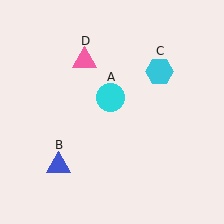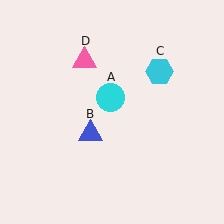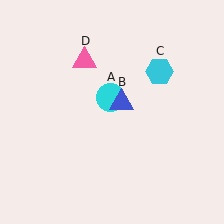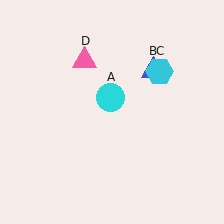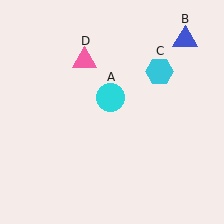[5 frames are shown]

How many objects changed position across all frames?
1 object changed position: blue triangle (object B).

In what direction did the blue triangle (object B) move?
The blue triangle (object B) moved up and to the right.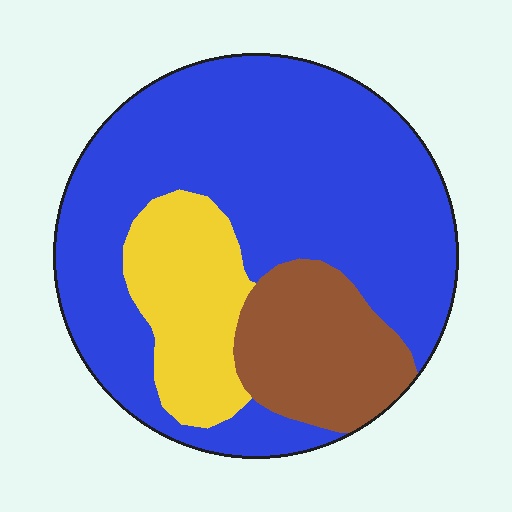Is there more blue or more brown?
Blue.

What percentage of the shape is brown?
Brown covers 17% of the shape.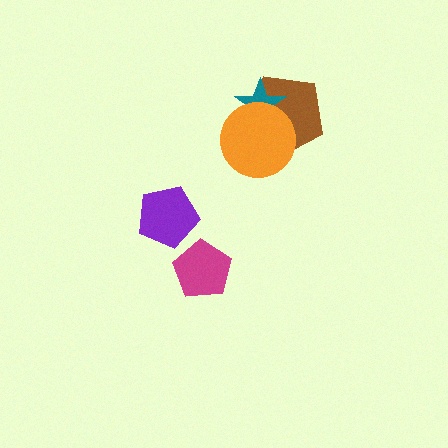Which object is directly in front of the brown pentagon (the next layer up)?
The teal star is directly in front of the brown pentagon.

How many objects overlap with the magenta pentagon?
0 objects overlap with the magenta pentagon.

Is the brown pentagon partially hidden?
Yes, it is partially covered by another shape.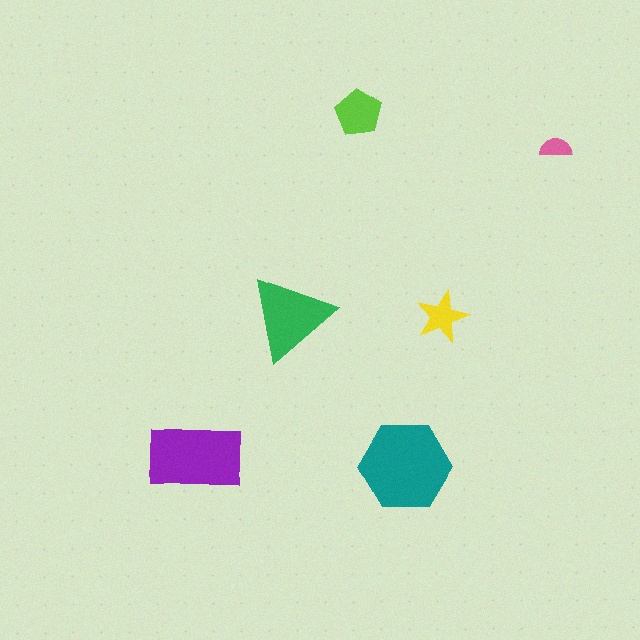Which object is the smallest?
The pink semicircle.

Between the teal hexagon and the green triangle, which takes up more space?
The teal hexagon.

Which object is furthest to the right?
The pink semicircle is rightmost.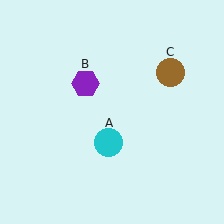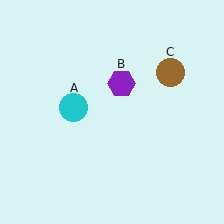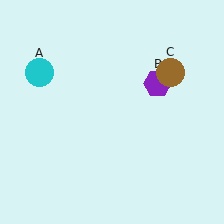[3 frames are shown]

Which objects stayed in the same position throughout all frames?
Brown circle (object C) remained stationary.